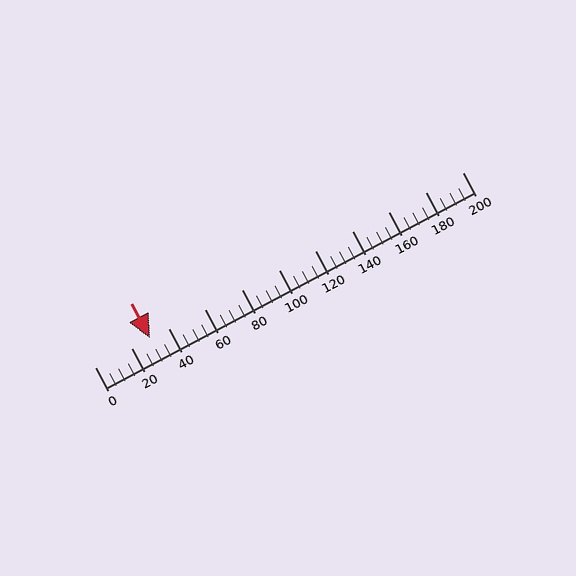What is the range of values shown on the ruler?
The ruler shows values from 0 to 200.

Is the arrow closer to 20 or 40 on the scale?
The arrow is closer to 40.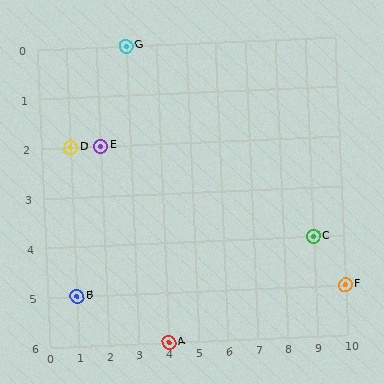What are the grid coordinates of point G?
Point G is at grid coordinates (3, 0).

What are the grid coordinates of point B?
Point B is at grid coordinates (1, 5).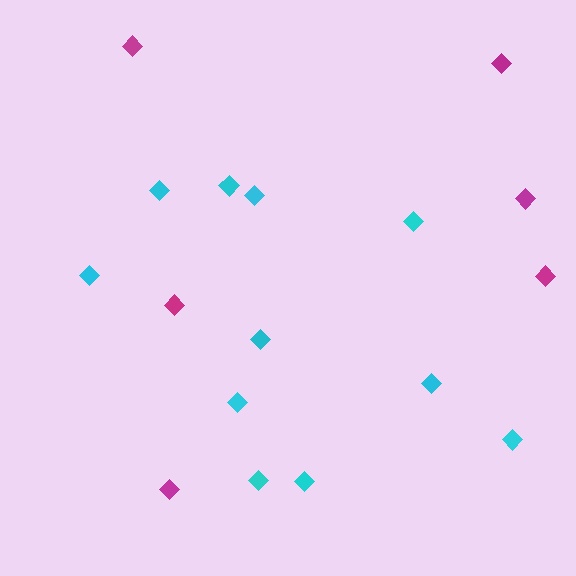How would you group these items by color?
There are 2 groups: one group of cyan diamonds (11) and one group of magenta diamonds (6).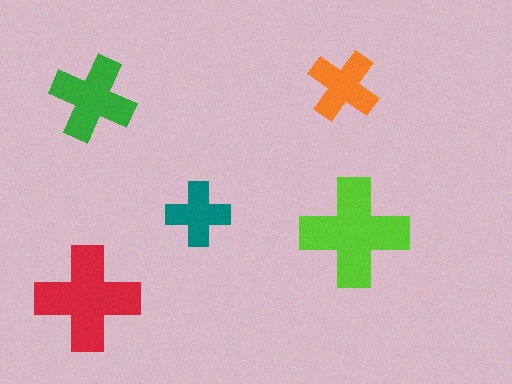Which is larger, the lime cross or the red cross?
The lime one.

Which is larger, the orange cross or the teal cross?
The orange one.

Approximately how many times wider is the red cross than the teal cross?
About 1.5 times wider.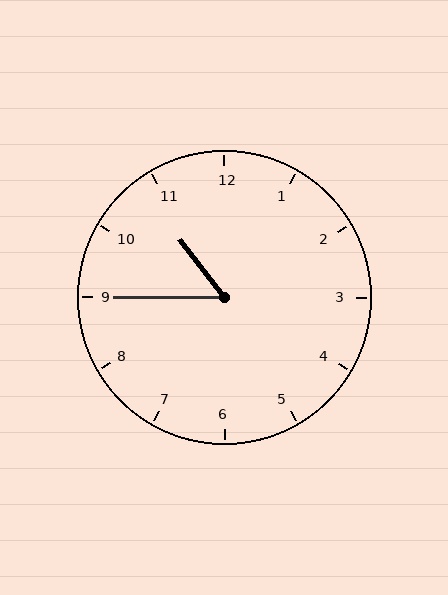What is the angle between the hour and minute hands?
Approximately 52 degrees.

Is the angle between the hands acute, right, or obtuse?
It is acute.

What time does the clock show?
10:45.